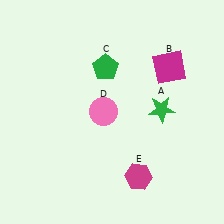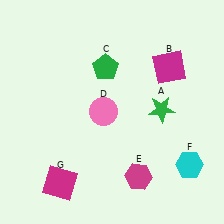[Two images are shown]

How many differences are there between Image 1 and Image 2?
There are 2 differences between the two images.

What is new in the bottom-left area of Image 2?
A magenta square (G) was added in the bottom-left area of Image 2.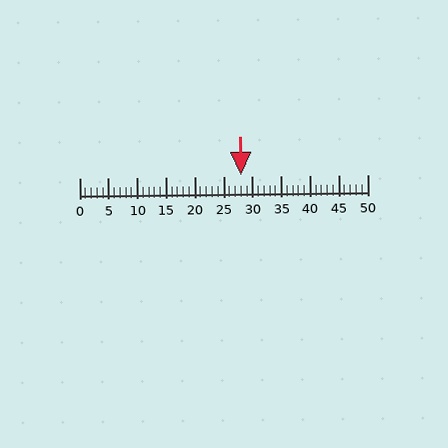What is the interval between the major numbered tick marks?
The major tick marks are spaced 5 units apart.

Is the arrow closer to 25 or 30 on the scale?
The arrow is closer to 30.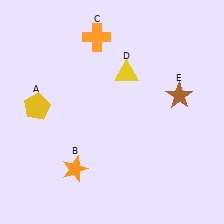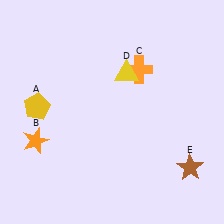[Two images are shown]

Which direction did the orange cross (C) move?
The orange cross (C) moved right.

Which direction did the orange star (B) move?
The orange star (B) moved left.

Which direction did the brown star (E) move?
The brown star (E) moved down.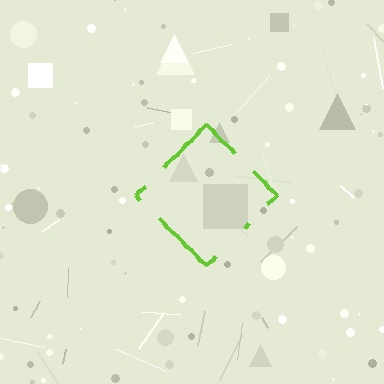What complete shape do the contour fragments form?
The contour fragments form a diamond.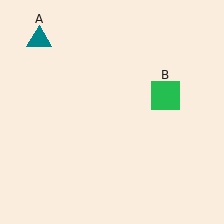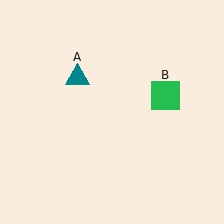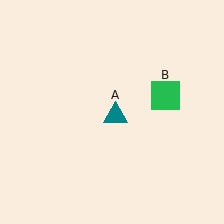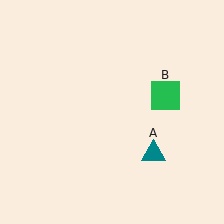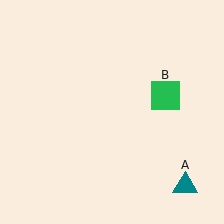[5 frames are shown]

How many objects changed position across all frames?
1 object changed position: teal triangle (object A).